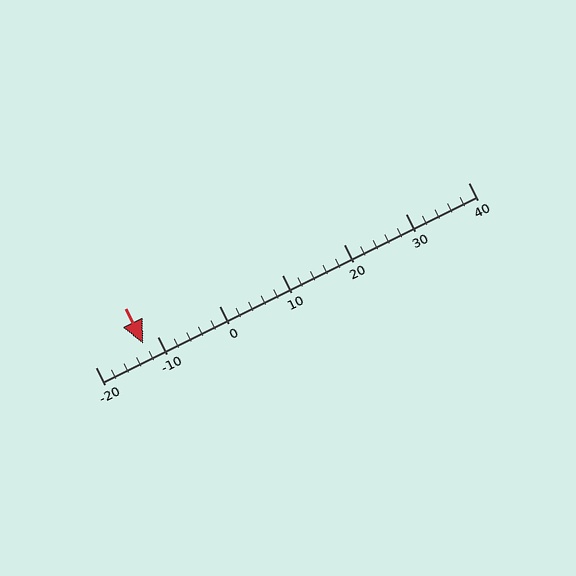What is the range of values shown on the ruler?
The ruler shows values from -20 to 40.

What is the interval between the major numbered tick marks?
The major tick marks are spaced 10 units apart.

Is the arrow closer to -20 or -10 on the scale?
The arrow is closer to -10.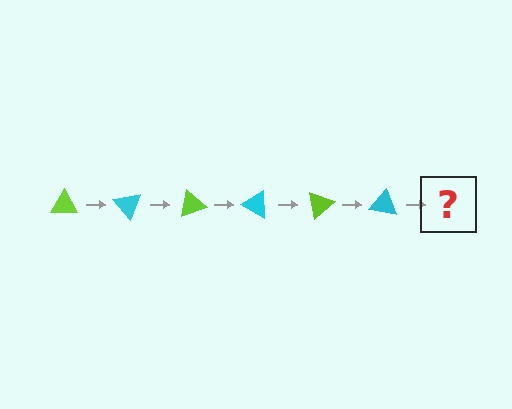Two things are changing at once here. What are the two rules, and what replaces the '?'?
The two rules are that it rotates 50 degrees each step and the color cycles through lime and cyan. The '?' should be a lime triangle, rotated 300 degrees from the start.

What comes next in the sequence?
The next element should be a lime triangle, rotated 300 degrees from the start.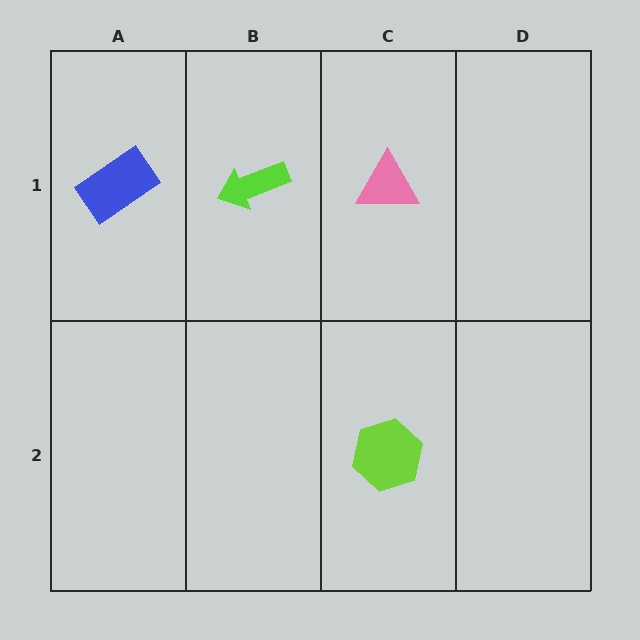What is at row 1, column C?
A pink triangle.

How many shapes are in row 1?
3 shapes.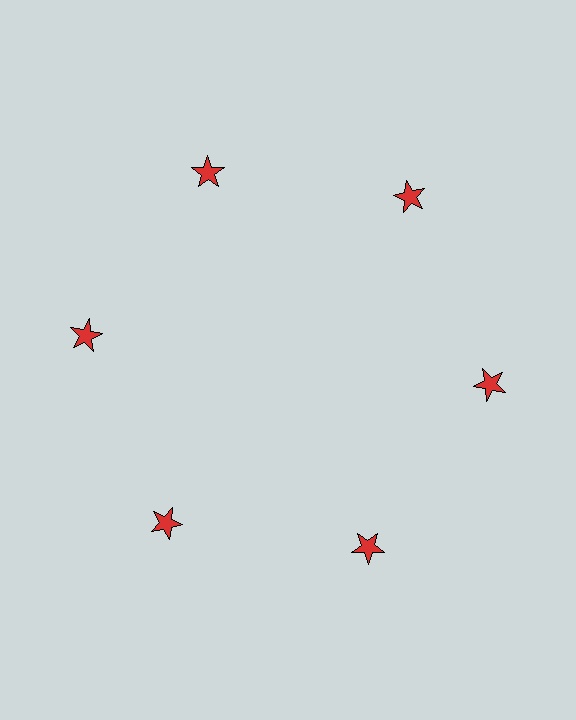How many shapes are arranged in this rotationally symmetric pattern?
There are 6 shapes, arranged in 6 groups of 1.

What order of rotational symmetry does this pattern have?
This pattern has 6-fold rotational symmetry.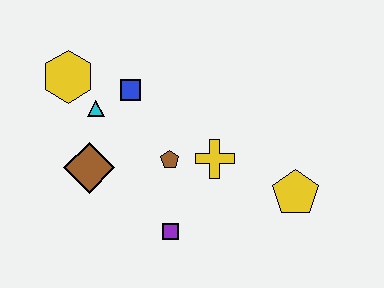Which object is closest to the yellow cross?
The brown pentagon is closest to the yellow cross.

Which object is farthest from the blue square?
The yellow pentagon is farthest from the blue square.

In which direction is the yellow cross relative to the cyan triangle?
The yellow cross is to the right of the cyan triangle.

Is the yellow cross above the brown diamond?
Yes